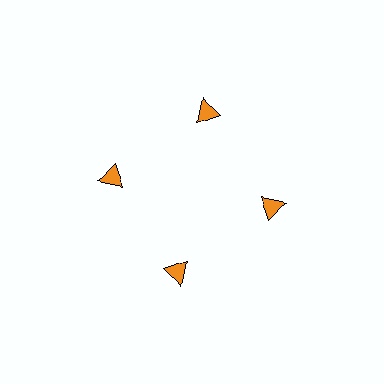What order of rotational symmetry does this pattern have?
This pattern has 4-fold rotational symmetry.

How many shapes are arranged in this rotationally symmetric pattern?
There are 4 shapes, arranged in 4 groups of 1.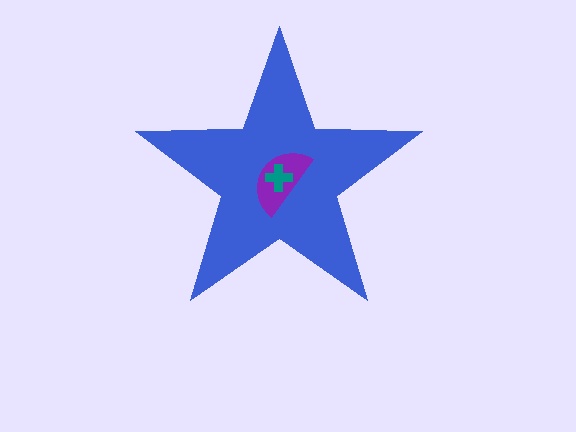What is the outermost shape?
The blue star.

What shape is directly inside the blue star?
The purple semicircle.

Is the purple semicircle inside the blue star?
Yes.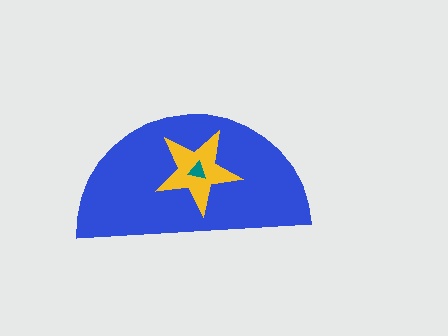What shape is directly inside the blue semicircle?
The yellow star.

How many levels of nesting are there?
3.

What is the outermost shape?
The blue semicircle.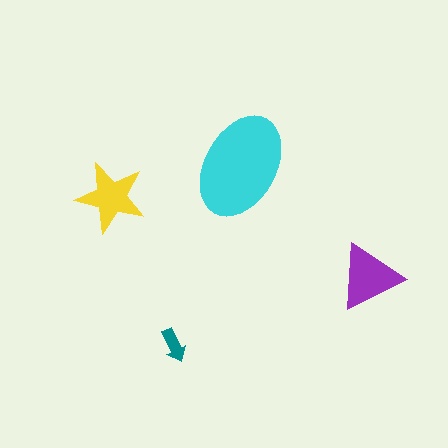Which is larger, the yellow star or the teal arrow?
The yellow star.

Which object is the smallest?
The teal arrow.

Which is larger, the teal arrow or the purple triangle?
The purple triangle.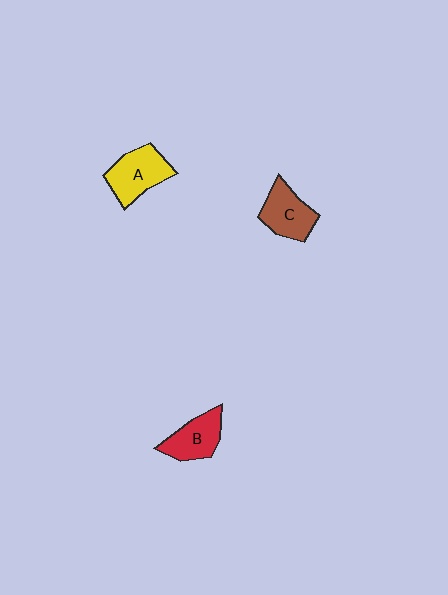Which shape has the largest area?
Shape A (yellow).